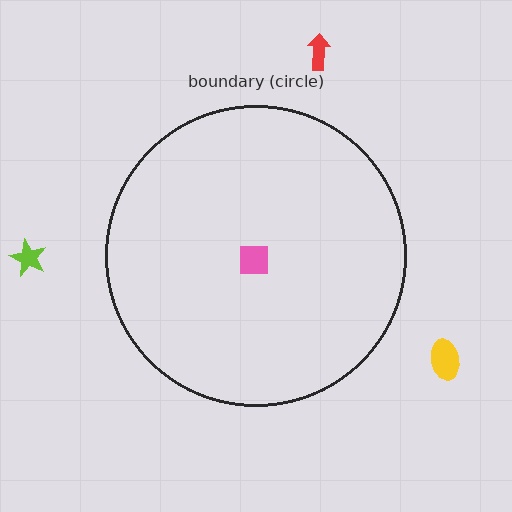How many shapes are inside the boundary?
1 inside, 3 outside.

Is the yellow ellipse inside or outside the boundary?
Outside.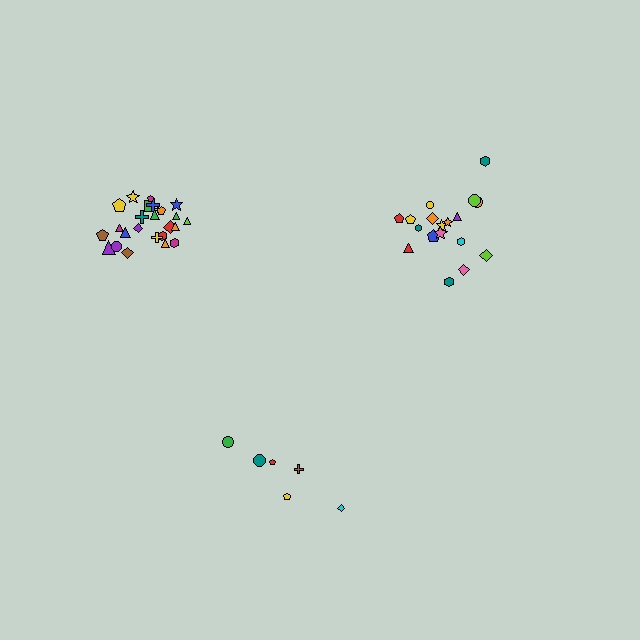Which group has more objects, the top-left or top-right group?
The top-left group.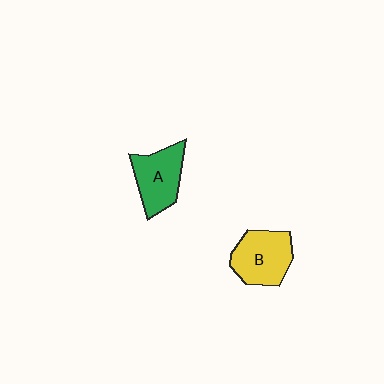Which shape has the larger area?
Shape B (yellow).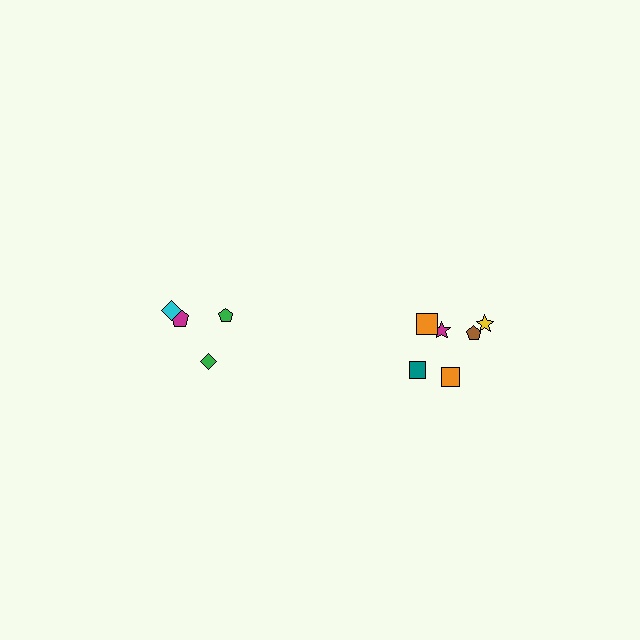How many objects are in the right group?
There are 6 objects.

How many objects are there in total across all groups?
There are 10 objects.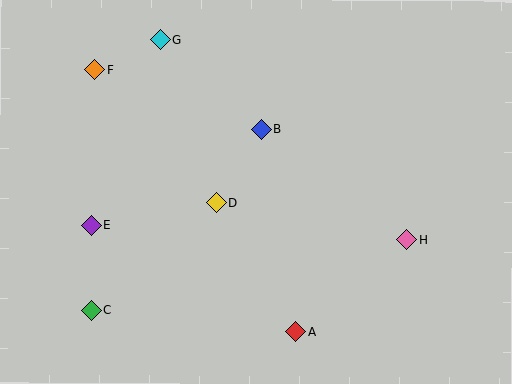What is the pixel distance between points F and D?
The distance between F and D is 180 pixels.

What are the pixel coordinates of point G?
Point G is at (160, 40).